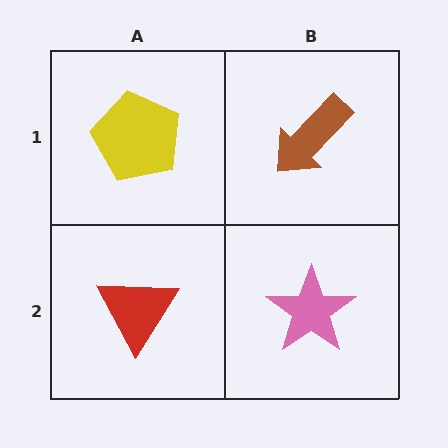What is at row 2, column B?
A pink star.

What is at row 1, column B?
A brown arrow.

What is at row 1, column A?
A yellow pentagon.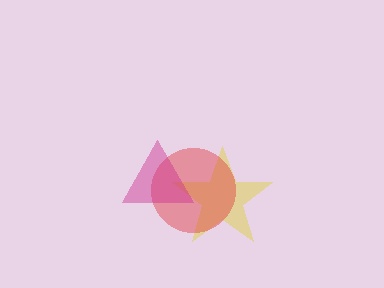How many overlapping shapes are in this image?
There are 3 overlapping shapes in the image.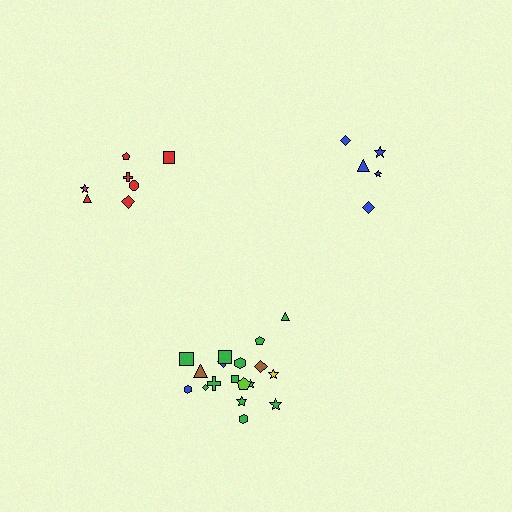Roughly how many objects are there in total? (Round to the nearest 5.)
Roughly 30 objects in total.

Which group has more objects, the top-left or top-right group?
The top-left group.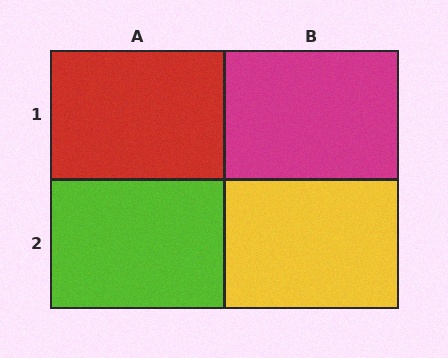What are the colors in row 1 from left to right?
Red, magenta.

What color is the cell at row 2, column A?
Lime.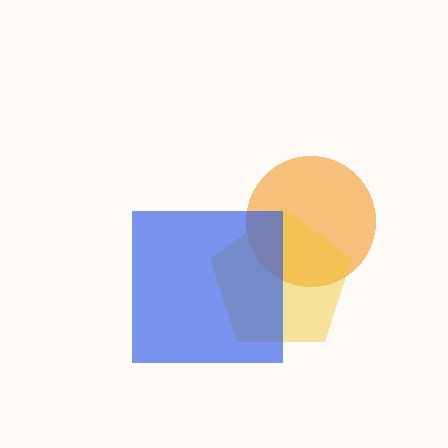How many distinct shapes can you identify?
There are 3 distinct shapes: an orange circle, a yellow pentagon, a blue square.